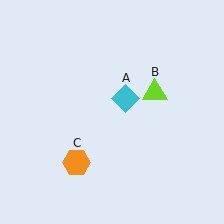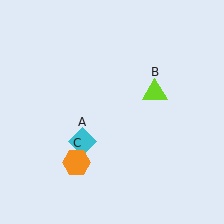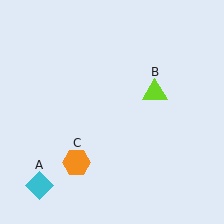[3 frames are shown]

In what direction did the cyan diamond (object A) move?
The cyan diamond (object A) moved down and to the left.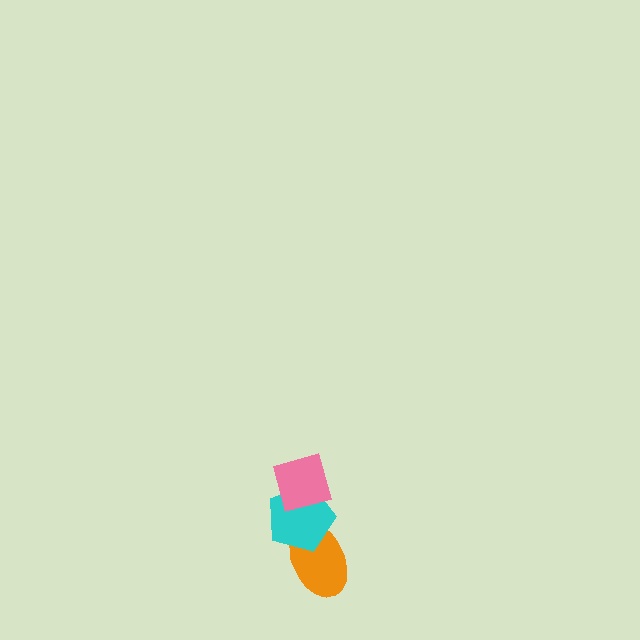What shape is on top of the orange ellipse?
The cyan pentagon is on top of the orange ellipse.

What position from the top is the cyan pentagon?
The cyan pentagon is 2nd from the top.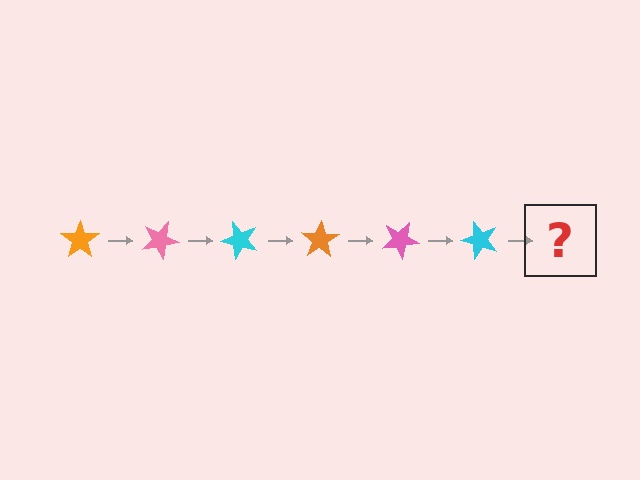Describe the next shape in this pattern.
It should be an orange star, rotated 150 degrees from the start.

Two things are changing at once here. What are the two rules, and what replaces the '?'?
The two rules are that it rotates 25 degrees each step and the color cycles through orange, pink, and cyan. The '?' should be an orange star, rotated 150 degrees from the start.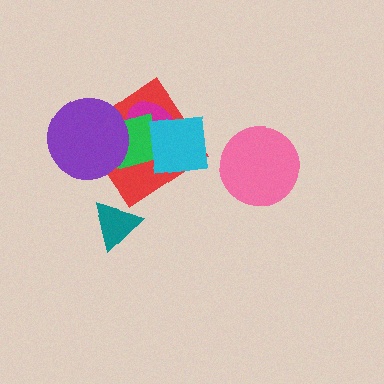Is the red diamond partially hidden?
Yes, it is partially covered by another shape.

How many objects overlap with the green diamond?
4 objects overlap with the green diamond.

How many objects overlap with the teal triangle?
0 objects overlap with the teal triangle.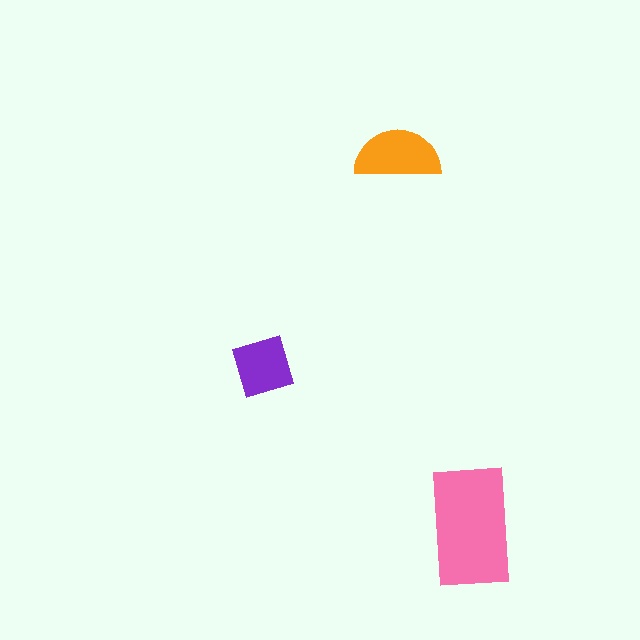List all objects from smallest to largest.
The purple diamond, the orange semicircle, the pink rectangle.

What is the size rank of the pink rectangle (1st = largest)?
1st.